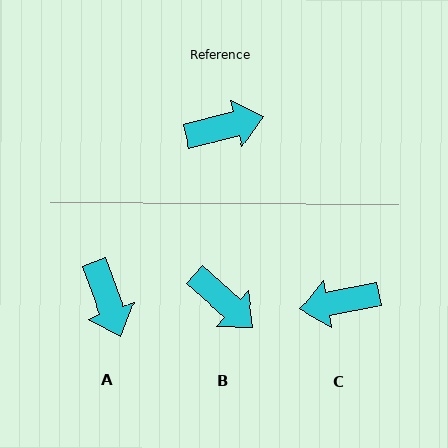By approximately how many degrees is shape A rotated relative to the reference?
Approximately 84 degrees clockwise.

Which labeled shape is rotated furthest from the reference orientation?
C, about 177 degrees away.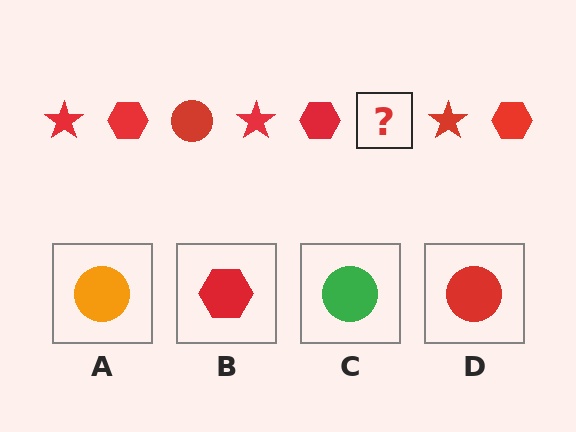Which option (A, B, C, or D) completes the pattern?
D.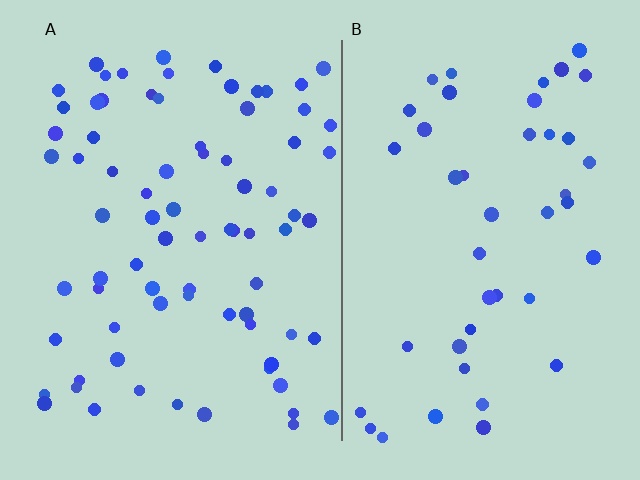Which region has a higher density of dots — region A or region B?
A (the left).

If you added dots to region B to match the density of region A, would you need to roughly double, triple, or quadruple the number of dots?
Approximately double.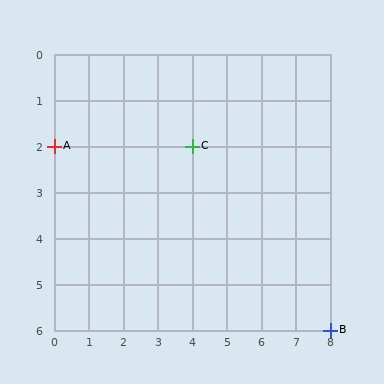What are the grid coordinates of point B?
Point B is at grid coordinates (8, 6).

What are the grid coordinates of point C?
Point C is at grid coordinates (4, 2).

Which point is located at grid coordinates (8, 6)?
Point B is at (8, 6).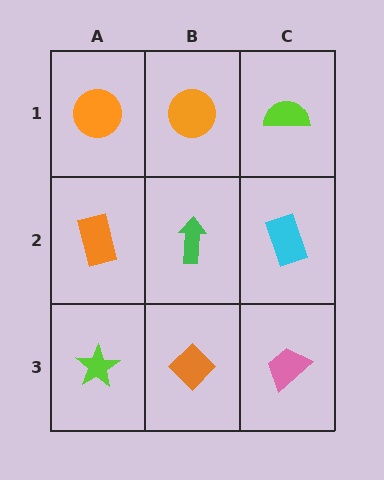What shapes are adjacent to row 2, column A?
An orange circle (row 1, column A), a lime star (row 3, column A), a green arrow (row 2, column B).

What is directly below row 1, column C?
A cyan rectangle.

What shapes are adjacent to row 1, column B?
A green arrow (row 2, column B), an orange circle (row 1, column A), a lime semicircle (row 1, column C).